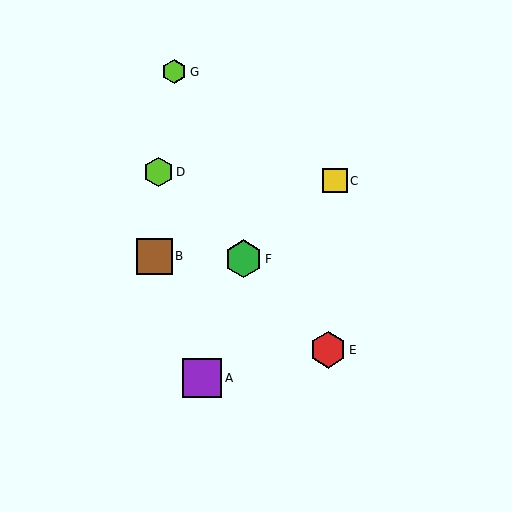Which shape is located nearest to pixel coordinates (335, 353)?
The red hexagon (labeled E) at (328, 350) is nearest to that location.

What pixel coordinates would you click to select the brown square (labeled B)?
Click at (154, 256) to select the brown square B.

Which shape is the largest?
The purple square (labeled A) is the largest.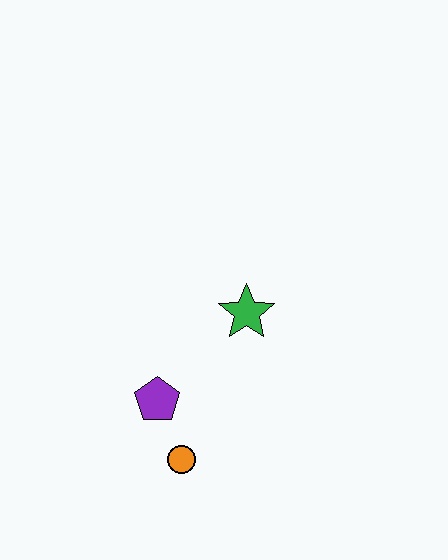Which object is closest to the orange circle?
The purple pentagon is closest to the orange circle.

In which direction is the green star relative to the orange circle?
The green star is above the orange circle.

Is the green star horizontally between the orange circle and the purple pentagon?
No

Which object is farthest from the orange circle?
The green star is farthest from the orange circle.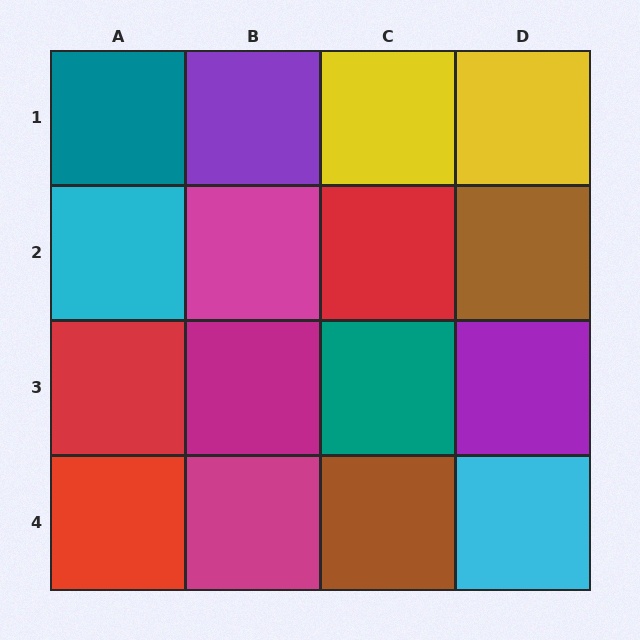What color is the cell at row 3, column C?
Teal.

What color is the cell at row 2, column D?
Brown.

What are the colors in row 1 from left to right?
Teal, purple, yellow, yellow.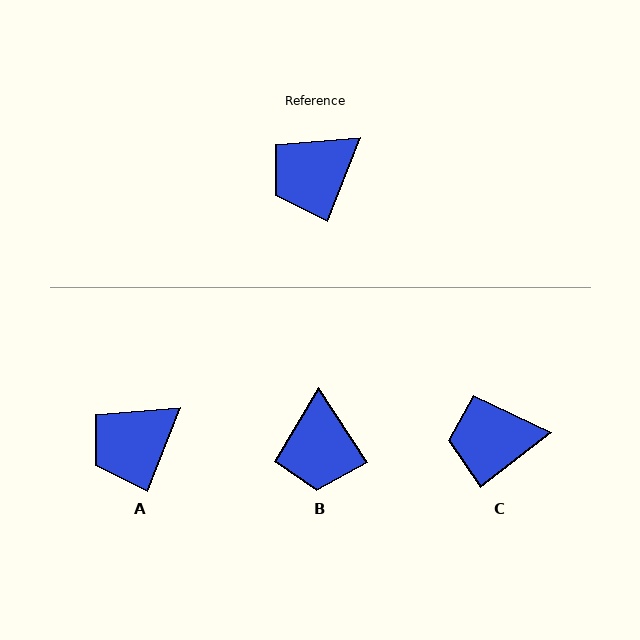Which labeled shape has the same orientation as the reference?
A.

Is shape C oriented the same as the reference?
No, it is off by about 30 degrees.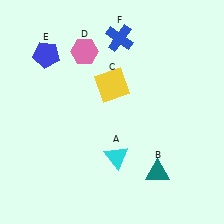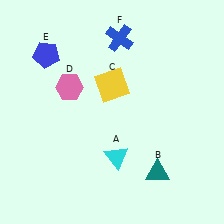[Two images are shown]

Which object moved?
The pink hexagon (D) moved down.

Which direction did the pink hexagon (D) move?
The pink hexagon (D) moved down.